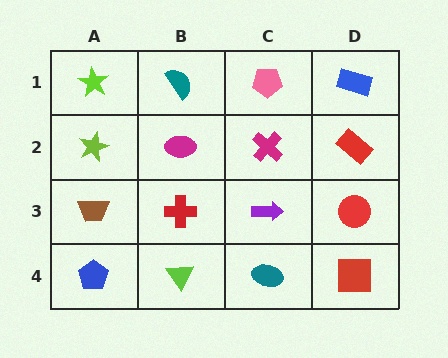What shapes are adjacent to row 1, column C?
A magenta cross (row 2, column C), a teal semicircle (row 1, column B), a blue rectangle (row 1, column D).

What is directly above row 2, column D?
A blue rectangle.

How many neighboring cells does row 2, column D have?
3.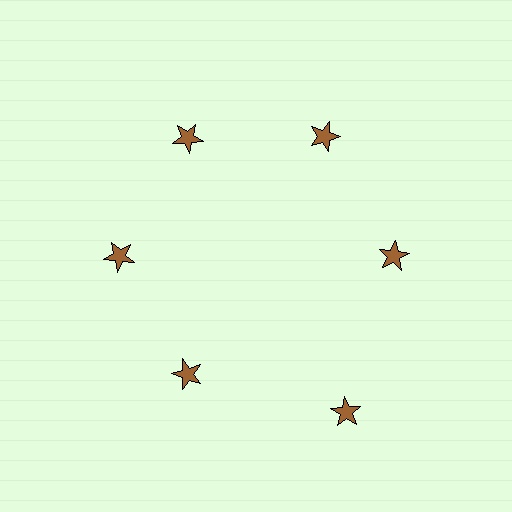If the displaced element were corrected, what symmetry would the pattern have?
It would have 6-fold rotational symmetry — the pattern would map onto itself every 60 degrees.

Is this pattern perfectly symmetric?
No. The 6 brown stars are arranged in a ring, but one element near the 5 o'clock position is pushed outward from the center, breaking the 6-fold rotational symmetry.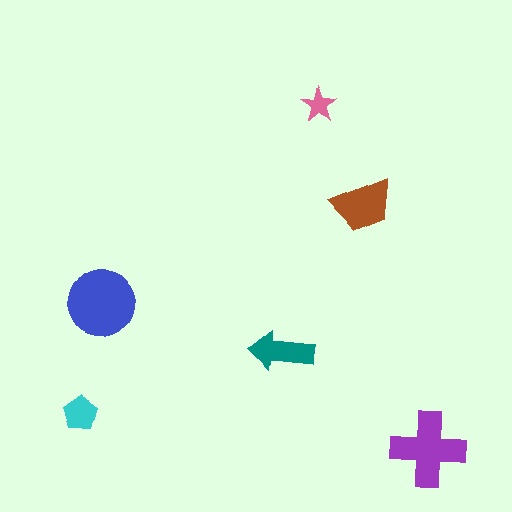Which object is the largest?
The blue circle.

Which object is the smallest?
The pink star.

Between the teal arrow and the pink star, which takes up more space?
The teal arrow.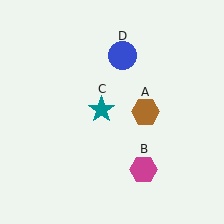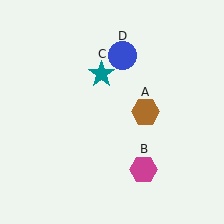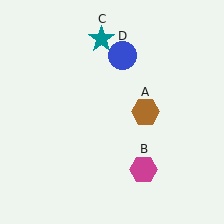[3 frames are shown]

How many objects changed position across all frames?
1 object changed position: teal star (object C).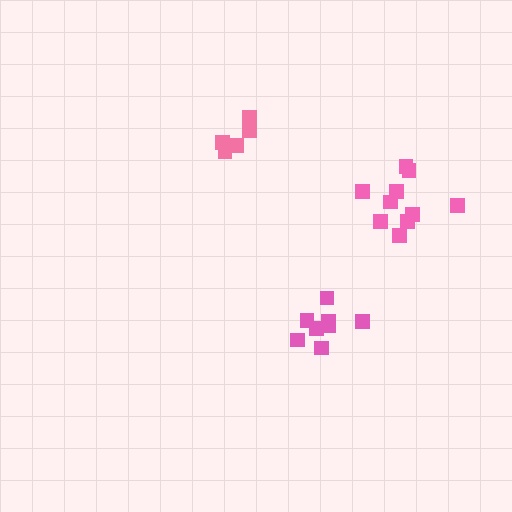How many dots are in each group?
Group 1: 8 dots, Group 2: 10 dots, Group 3: 5 dots (23 total).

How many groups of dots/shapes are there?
There are 3 groups.